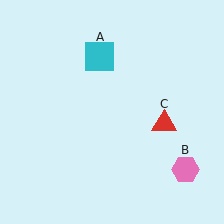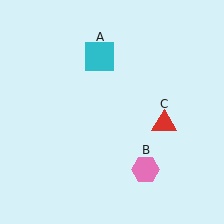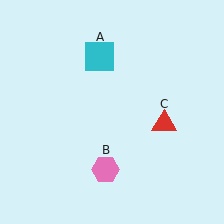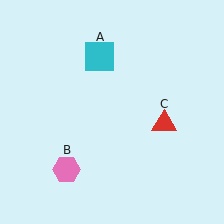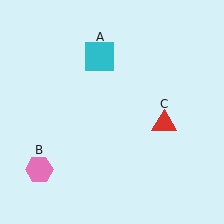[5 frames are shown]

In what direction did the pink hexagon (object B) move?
The pink hexagon (object B) moved left.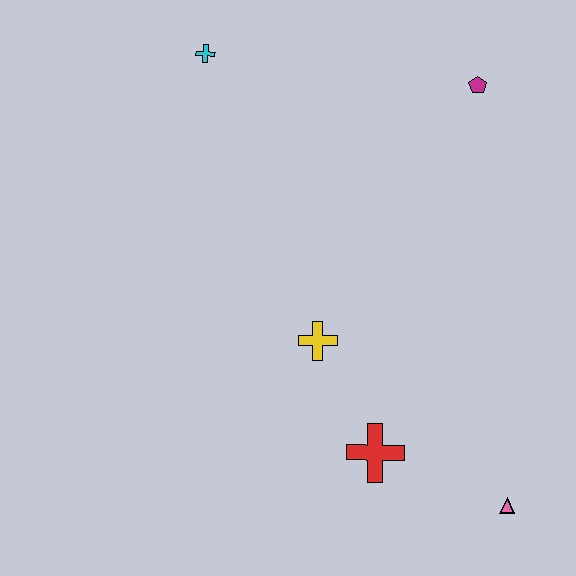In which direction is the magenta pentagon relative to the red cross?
The magenta pentagon is above the red cross.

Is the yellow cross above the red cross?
Yes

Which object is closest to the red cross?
The yellow cross is closest to the red cross.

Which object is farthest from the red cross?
The cyan cross is farthest from the red cross.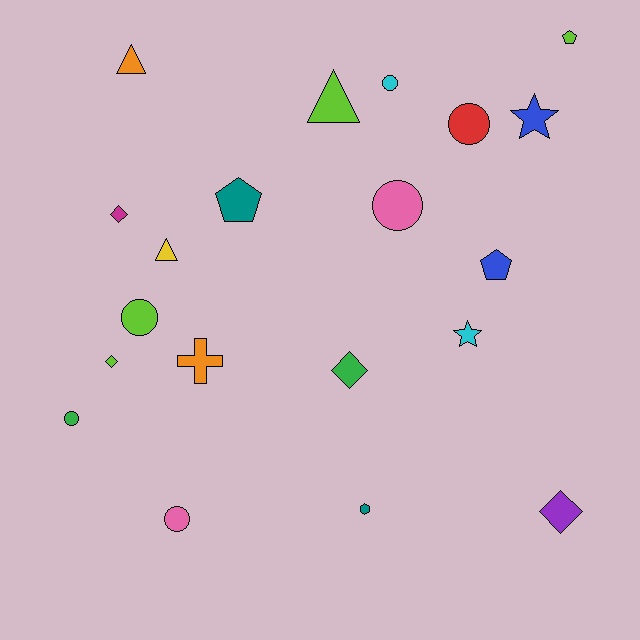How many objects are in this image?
There are 20 objects.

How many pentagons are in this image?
There are 3 pentagons.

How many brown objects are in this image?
There are no brown objects.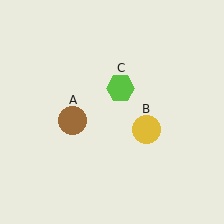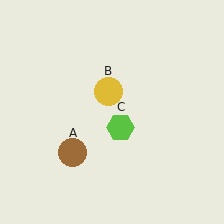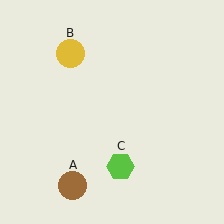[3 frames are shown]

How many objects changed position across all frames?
3 objects changed position: brown circle (object A), yellow circle (object B), lime hexagon (object C).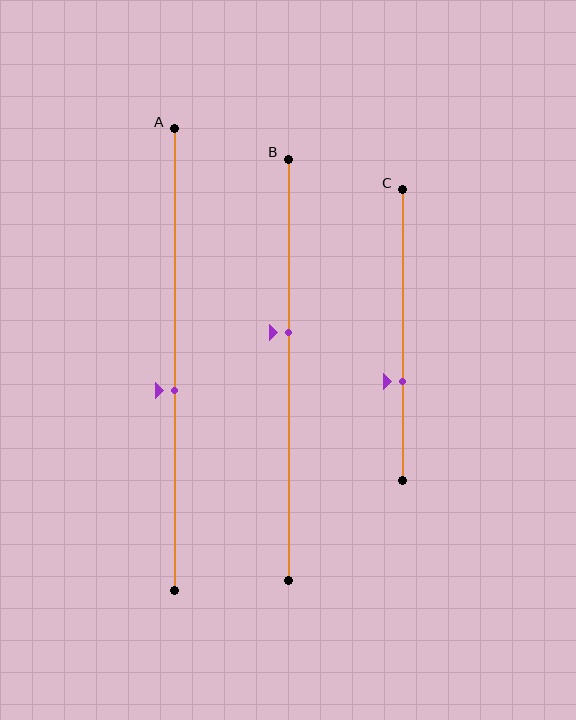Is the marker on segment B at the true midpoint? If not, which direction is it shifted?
No, the marker on segment B is shifted upward by about 9% of the segment length.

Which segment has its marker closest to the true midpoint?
Segment A has its marker closest to the true midpoint.